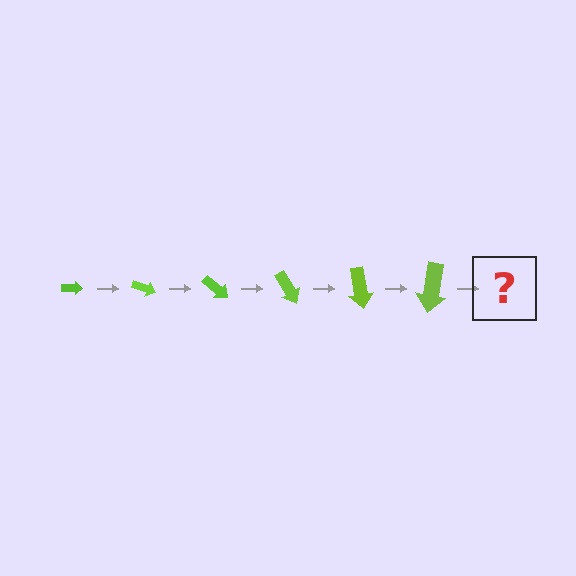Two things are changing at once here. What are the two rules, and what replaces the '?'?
The two rules are that the arrow grows larger each step and it rotates 20 degrees each step. The '?' should be an arrow, larger than the previous one and rotated 120 degrees from the start.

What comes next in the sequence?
The next element should be an arrow, larger than the previous one and rotated 120 degrees from the start.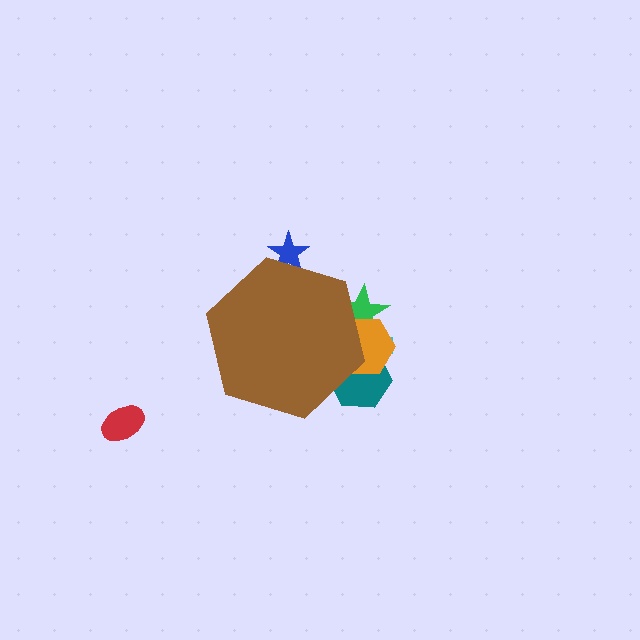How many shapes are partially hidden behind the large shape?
5 shapes are partially hidden.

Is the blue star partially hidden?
Yes, the blue star is partially hidden behind the brown hexagon.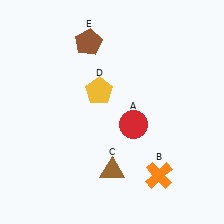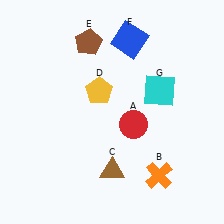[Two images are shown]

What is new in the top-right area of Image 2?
A blue square (F) was added in the top-right area of Image 2.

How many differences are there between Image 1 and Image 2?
There are 2 differences between the two images.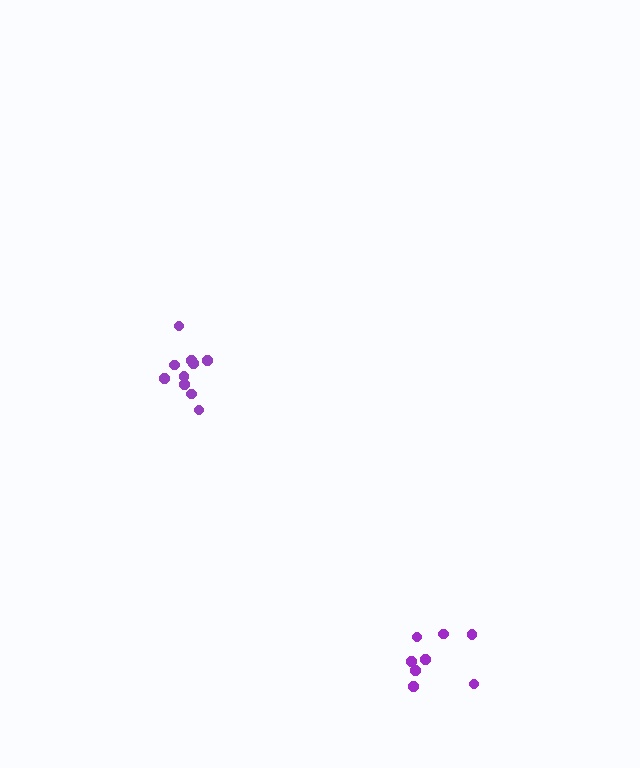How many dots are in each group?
Group 1: 8 dots, Group 2: 10 dots (18 total).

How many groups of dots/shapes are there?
There are 2 groups.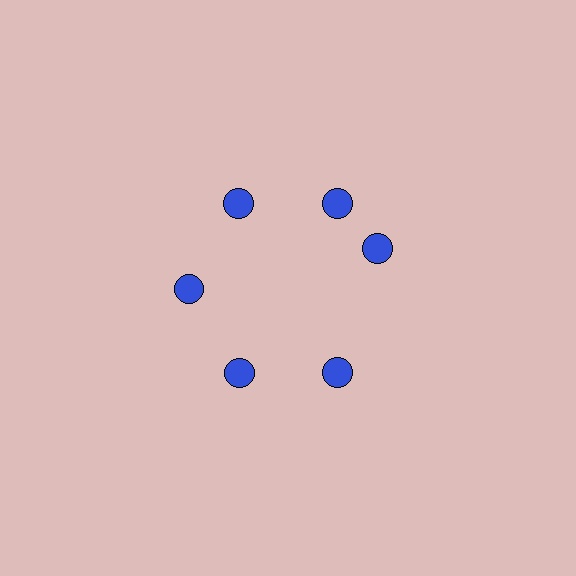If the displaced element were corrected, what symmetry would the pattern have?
It would have 6-fold rotational symmetry — the pattern would map onto itself every 60 degrees.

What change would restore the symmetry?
The symmetry would be restored by rotating it back into even spacing with its neighbors so that all 6 circles sit at equal angles and equal distance from the center.